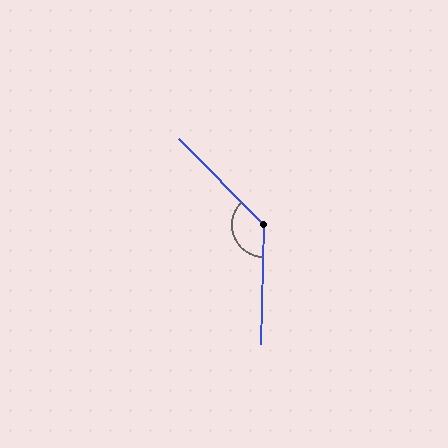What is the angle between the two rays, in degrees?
Approximately 134 degrees.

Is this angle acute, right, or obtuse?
It is obtuse.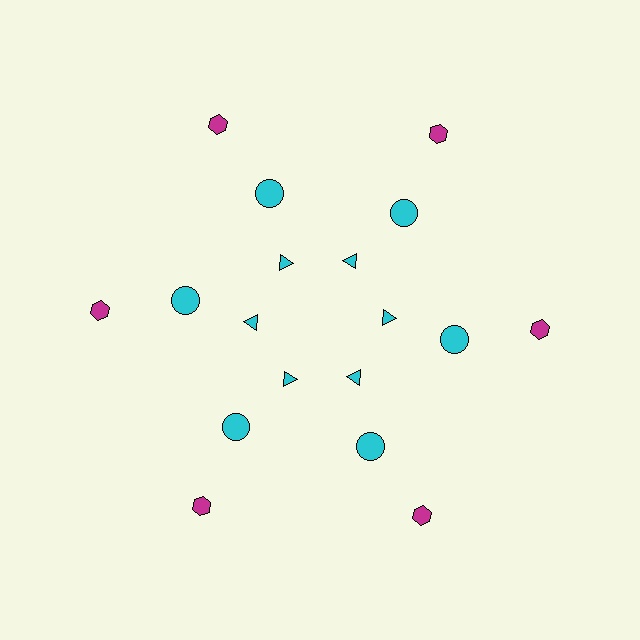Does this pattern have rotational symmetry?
Yes, this pattern has 6-fold rotational symmetry. It looks the same after rotating 60 degrees around the center.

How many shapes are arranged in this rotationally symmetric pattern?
There are 18 shapes, arranged in 6 groups of 3.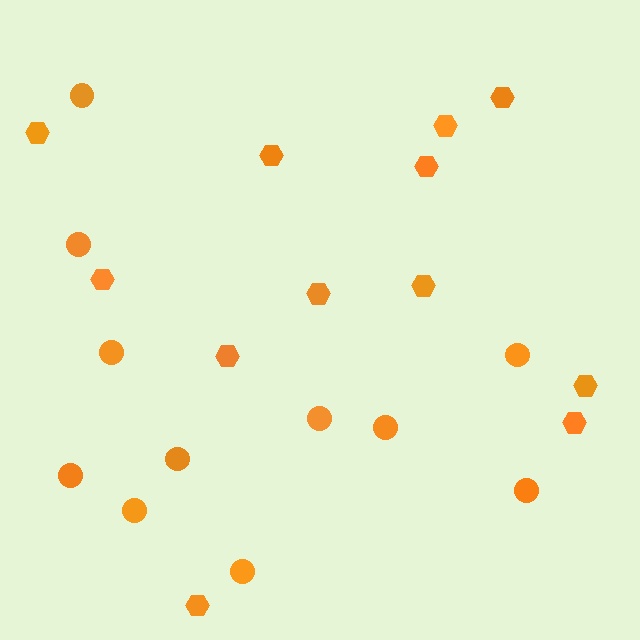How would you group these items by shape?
There are 2 groups: one group of hexagons (12) and one group of circles (11).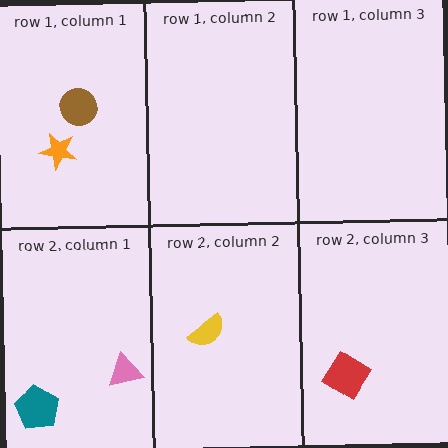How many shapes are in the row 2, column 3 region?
1.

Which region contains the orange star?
The row 1, column 1 region.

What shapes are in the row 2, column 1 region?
The pink triangle, the teal pentagon.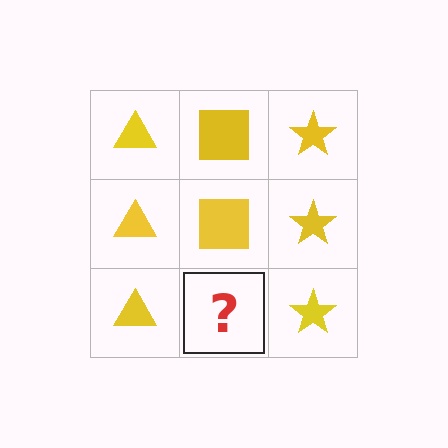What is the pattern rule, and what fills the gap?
The rule is that each column has a consistent shape. The gap should be filled with a yellow square.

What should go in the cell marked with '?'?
The missing cell should contain a yellow square.